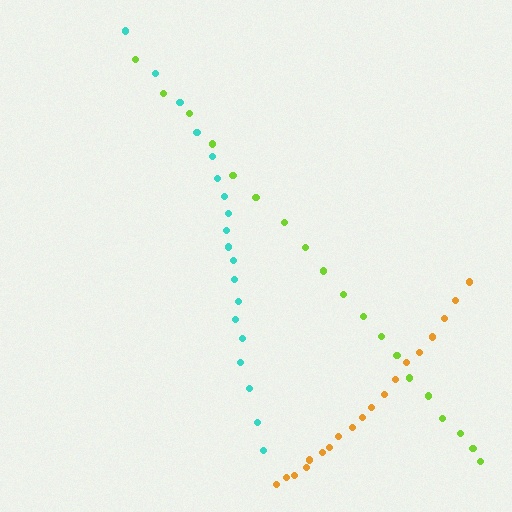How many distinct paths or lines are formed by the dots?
There are 3 distinct paths.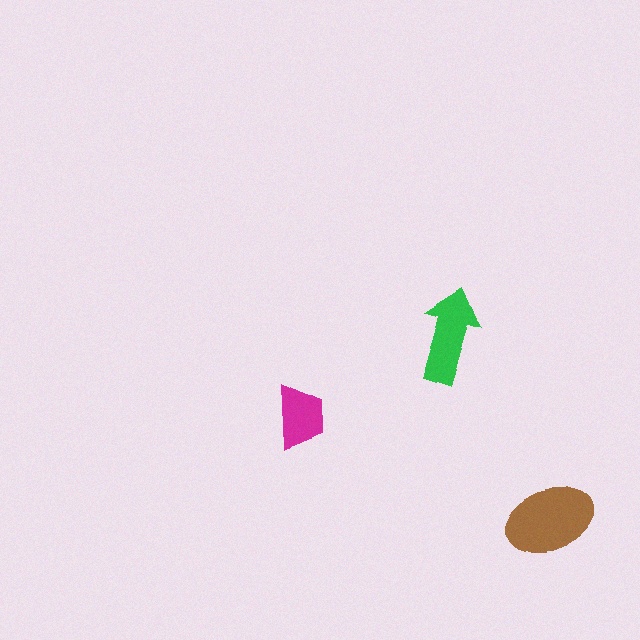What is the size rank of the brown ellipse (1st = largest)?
1st.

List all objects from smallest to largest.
The magenta trapezoid, the green arrow, the brown ellipse.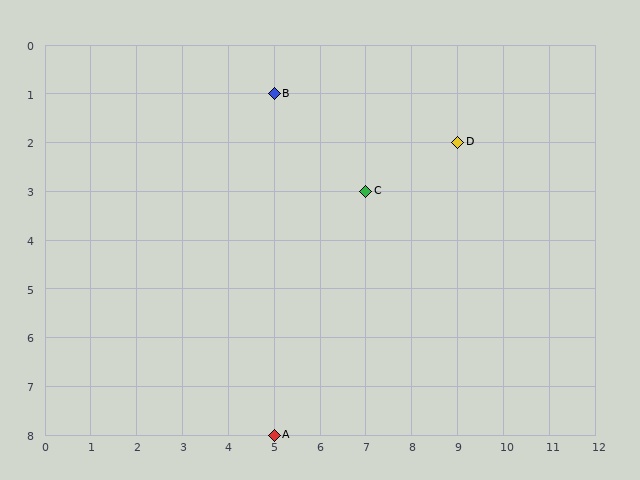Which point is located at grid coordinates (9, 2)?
Point D is at (9, 2).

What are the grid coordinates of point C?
Point C is at grid coordinates (7, 3).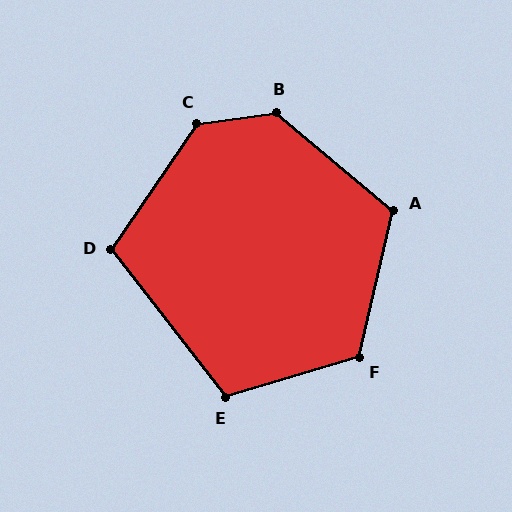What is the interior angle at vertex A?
Approximately 117 degrees (obtuse).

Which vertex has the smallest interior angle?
D, at approximately 108 degrees.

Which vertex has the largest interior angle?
C, at approximately 132 degrees.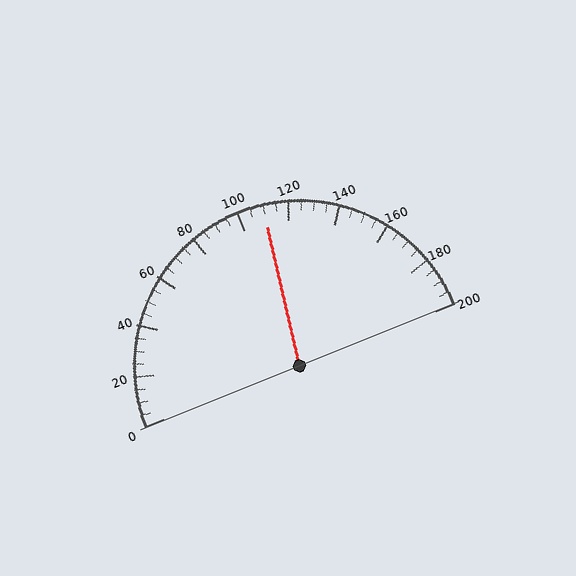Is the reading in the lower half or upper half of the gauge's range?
The reading is in the upper half of the range (0 to 200).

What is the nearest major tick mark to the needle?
The nearest major tick mark is 120.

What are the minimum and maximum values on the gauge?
The gauge ranges from 0 to 200.